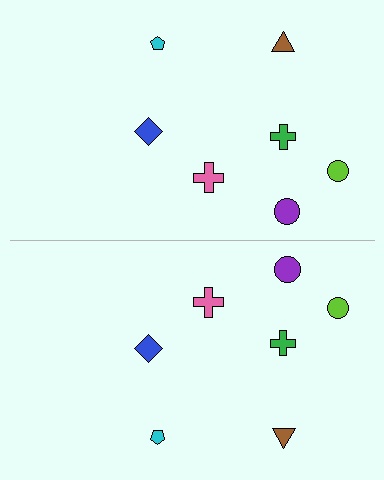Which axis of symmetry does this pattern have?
The pattern has a horizontal axis of symmetry running through the center of the image.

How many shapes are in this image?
There are 14 shapes in this image.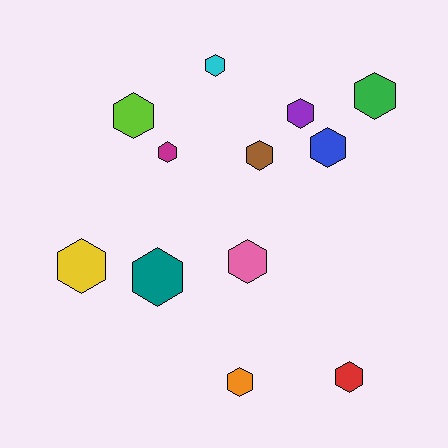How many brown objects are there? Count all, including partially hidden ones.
There is 1 brown object.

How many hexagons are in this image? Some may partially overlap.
There are 12 hexagons.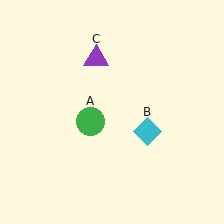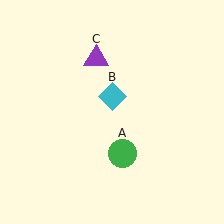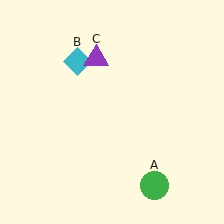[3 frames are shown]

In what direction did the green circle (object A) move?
The green circle (object A) moved down and to the right.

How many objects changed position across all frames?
2 objects changed position: green circle (object A), cyan diamond (object B).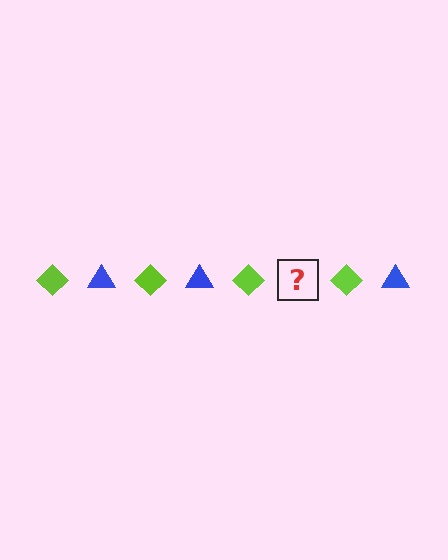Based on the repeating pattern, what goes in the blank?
The blank should be a blue triangle.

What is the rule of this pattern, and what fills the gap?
The rule is that the pattern alternates between lime diamond and blue triangle. The gap should be filled with a blue triangle.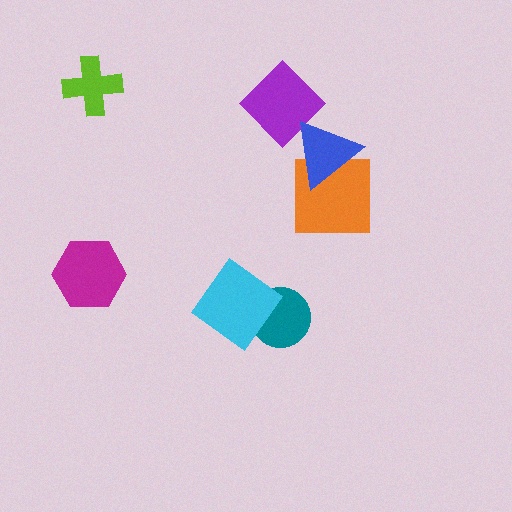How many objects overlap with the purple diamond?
1 object overlaps with the purple diamond.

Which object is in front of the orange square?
The blue triangle is in front of the orange square.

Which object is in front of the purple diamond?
The blue triangle is in front of the purple diamond.